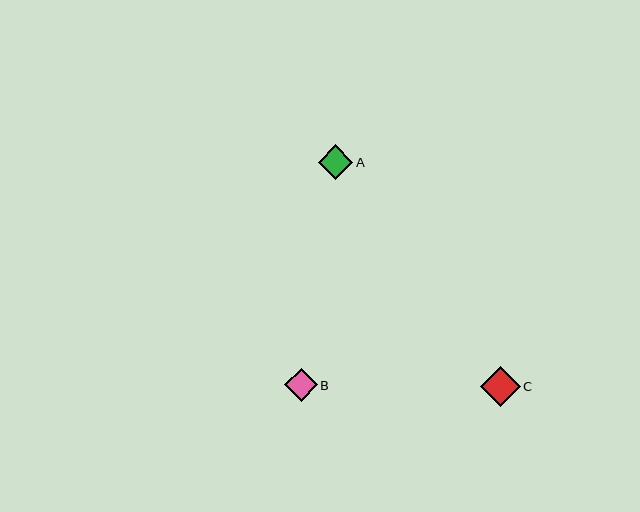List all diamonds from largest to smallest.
From largest to smallest: C, A, B.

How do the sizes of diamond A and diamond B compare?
Diamond A and diamond B are approximately the same size.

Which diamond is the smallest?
Diamond B is the smallest with a size of approximately 32 pixels.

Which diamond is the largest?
Diamond C is the largest with a size of approximately 39 pixels.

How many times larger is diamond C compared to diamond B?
Diamond C is approximately 1.2 times the size of diamond B.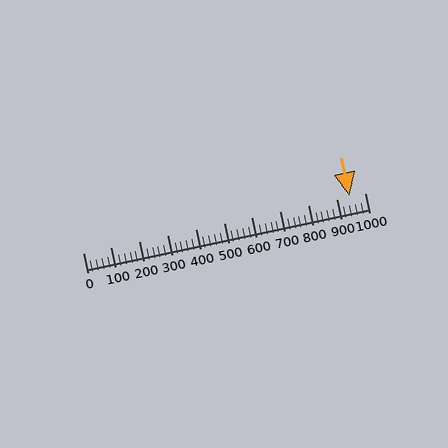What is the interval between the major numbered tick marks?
The major tick marks are spaced 100 units apart.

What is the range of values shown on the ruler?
The ruler shows values from 0 to 1000.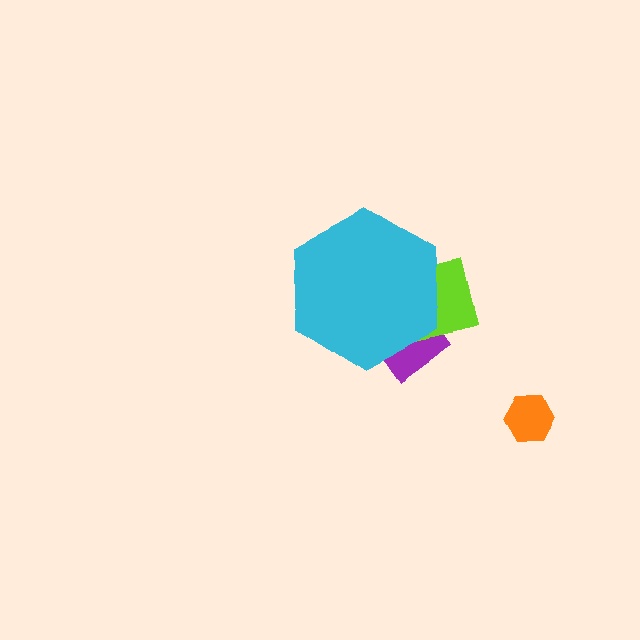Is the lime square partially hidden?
Yes, the lime square is partially hidden behind the cyan hexagon.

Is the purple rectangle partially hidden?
Yes, the purple rectangle is partially hidden behind the cyan hexagon.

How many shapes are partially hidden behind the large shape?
2 shapes are partially hidden.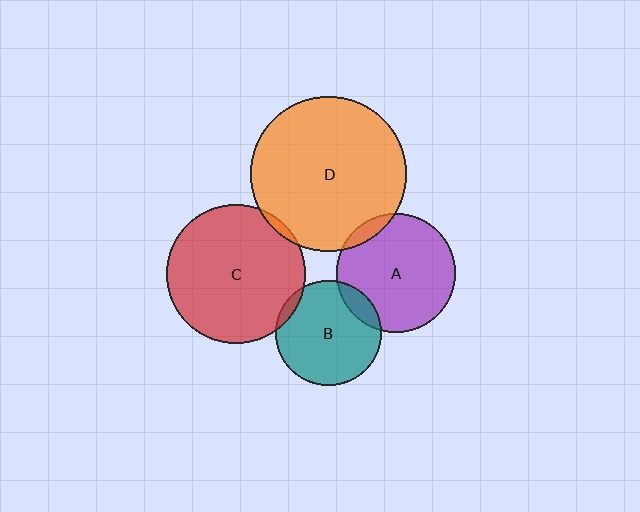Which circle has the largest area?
Circle D (orange).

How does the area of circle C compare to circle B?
Approximately 1.7 times.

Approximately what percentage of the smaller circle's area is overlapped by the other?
Approximately 5%.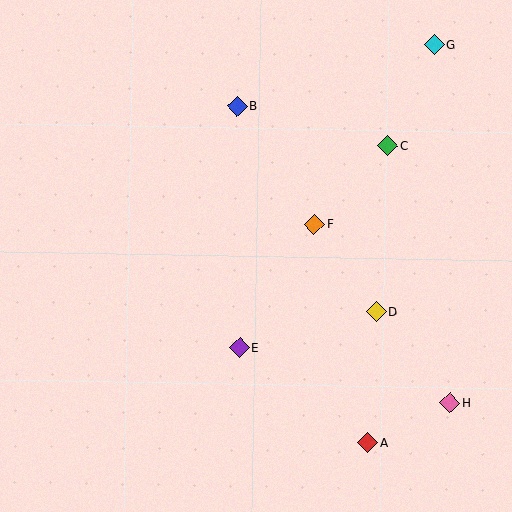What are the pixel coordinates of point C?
Point C is at (388, 146).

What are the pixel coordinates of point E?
Point E is at (240, 347).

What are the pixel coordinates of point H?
Point H is at (450, 403).